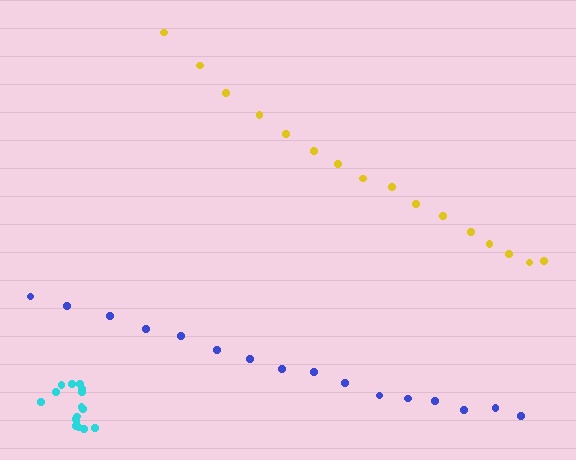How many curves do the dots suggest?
There are 3 distinct paths.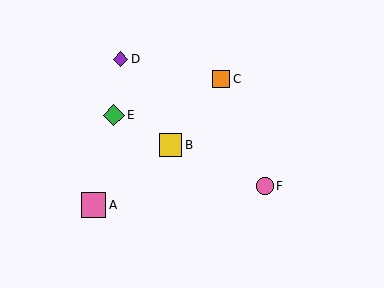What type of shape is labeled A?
Shape A is a pink square.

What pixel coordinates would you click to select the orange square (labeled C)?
Click at (221, 79) to select the orange square C.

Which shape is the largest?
The pink square (labeled A) is the largest.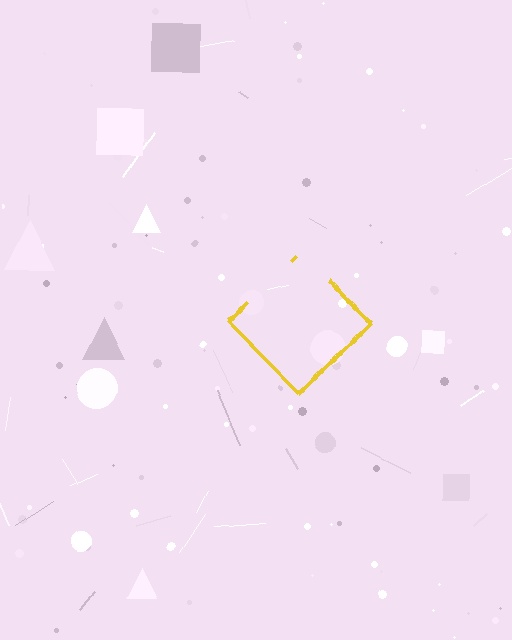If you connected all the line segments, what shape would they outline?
They would outline a diamond.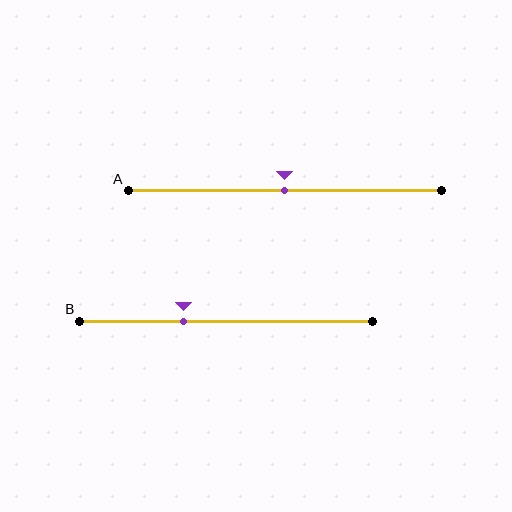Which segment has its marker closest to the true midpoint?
Segment A has its marker closest to the true midpoint.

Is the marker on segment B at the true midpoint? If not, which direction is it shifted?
No, the marker on segment B is shifted to the left by about 15% of the segment length.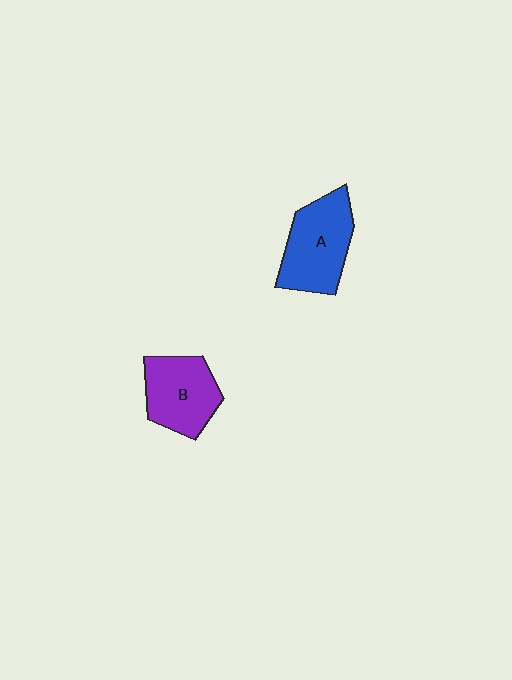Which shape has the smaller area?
Shape B (purple).